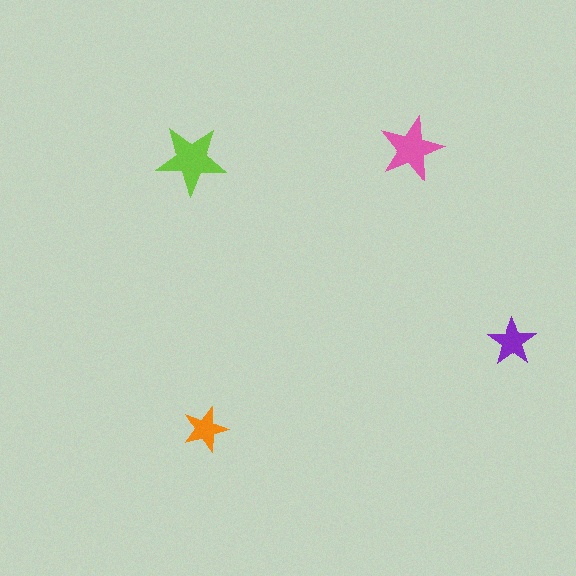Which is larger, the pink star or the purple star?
The pink one.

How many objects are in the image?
There are 4 objects in the image.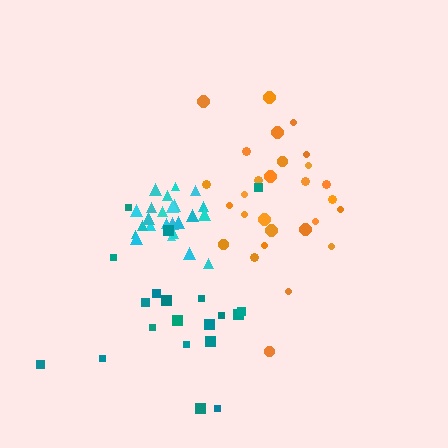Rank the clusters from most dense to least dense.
cyan, orange, teal.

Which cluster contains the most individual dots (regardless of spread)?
Orange (28).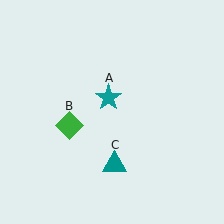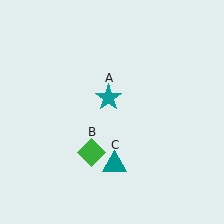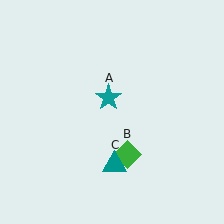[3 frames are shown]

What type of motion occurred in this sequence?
The green diamond (object B) rotated counterclockwise around the center of the scene.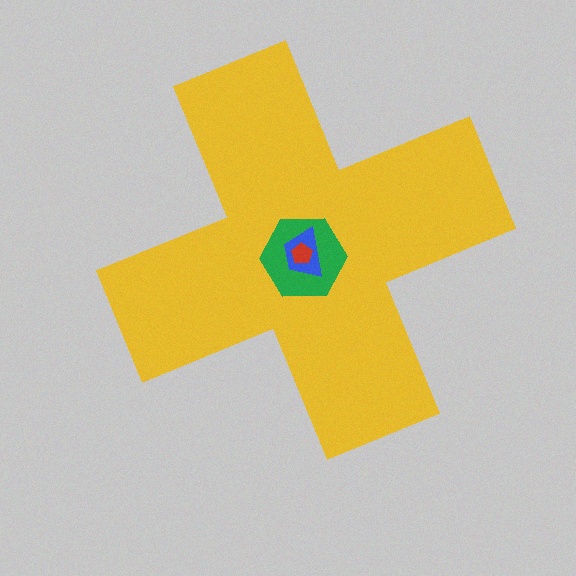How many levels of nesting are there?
4.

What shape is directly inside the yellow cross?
The green hexagon.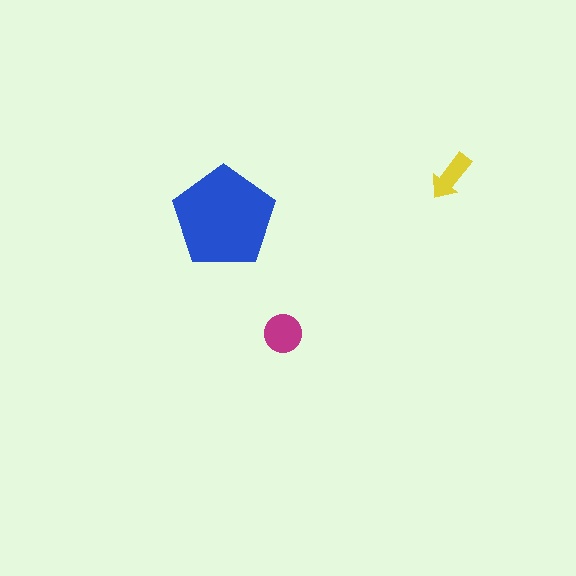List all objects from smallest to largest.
The yellow arrow, the magenta circle, the blue pentagon.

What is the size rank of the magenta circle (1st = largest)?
2nd.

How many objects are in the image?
There are 3 objects in the image.